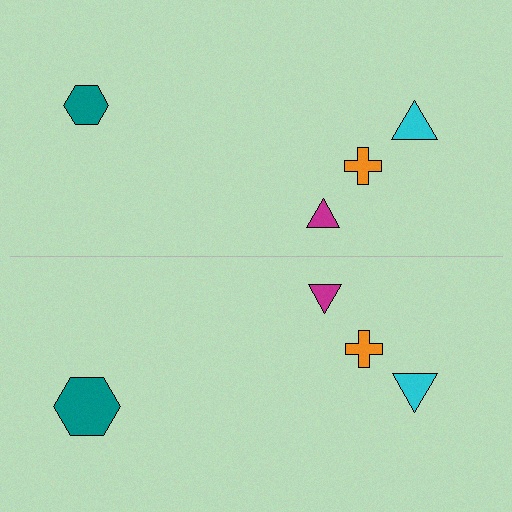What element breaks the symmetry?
The teal hexagon on the bottom side has a different size than its mirror counterpart.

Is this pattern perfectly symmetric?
No, the pattern is not perfectly symmetric. The teal hexagon on the bottom side has a different size than its mirror counterpart.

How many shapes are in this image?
There are 8 shapes in this image.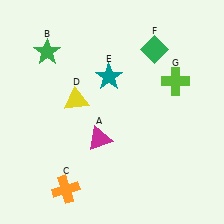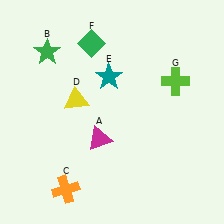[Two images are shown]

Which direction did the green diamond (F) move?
The green diamond (F) moved left.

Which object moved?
The green diamond (F) moved left.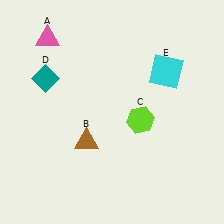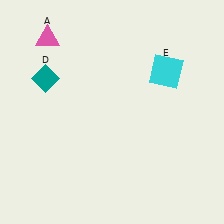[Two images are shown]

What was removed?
The brown triangle (B), the lime hexagon (C) were removed in Image 2.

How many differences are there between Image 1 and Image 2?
There are 2 differences between the two images.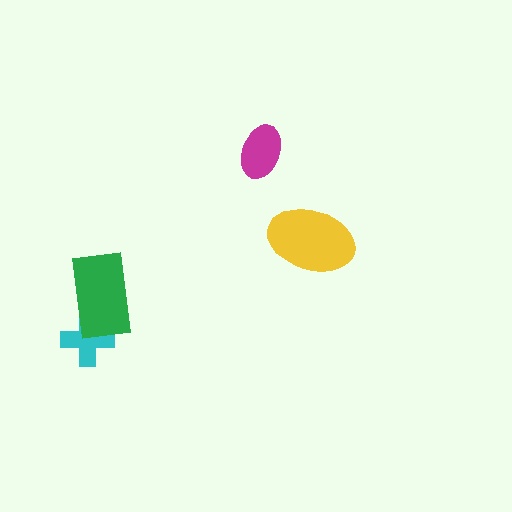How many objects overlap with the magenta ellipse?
0 objects overlap with the magenta ellipse.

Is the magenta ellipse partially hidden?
No, no other shape covers it.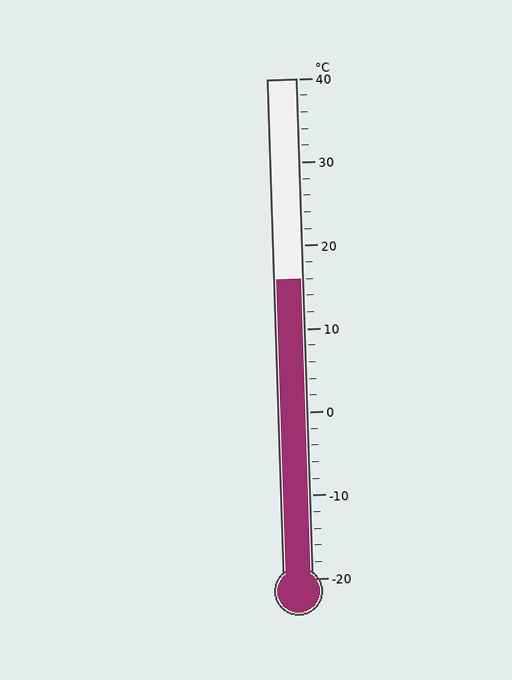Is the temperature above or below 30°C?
The temperature is below 30°C.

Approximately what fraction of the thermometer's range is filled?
The thermometer is filled to approximately 60% of its range.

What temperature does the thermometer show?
The thermometer shows approximately 16°C.